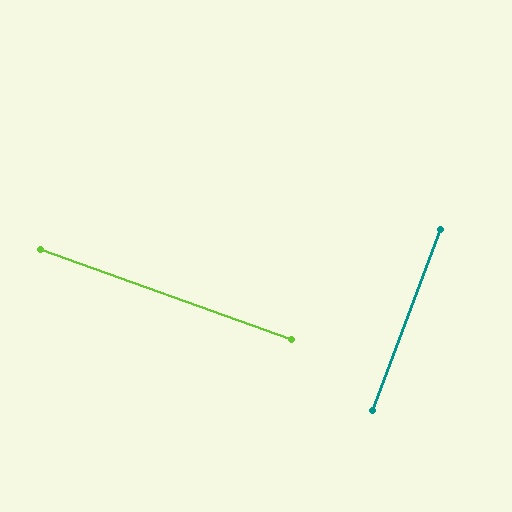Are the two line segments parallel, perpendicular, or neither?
Perpendicular — they meet at approximately 89°.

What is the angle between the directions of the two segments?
Approximately 89 degrees.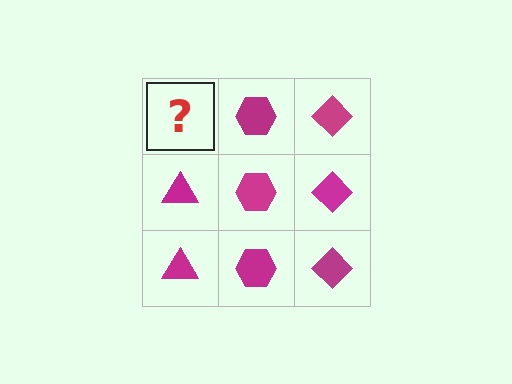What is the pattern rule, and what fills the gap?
The rule is that each column has a consistent shape. The gap should be filled with a magenta triangle.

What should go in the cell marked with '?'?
The missing cell should contain a magenta triangle.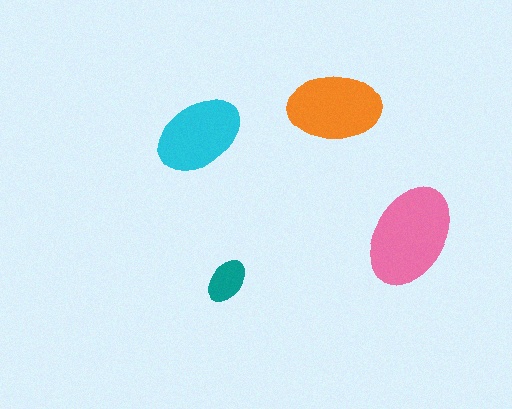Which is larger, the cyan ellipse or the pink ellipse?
The pink one.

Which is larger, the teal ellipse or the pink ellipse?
The pink one.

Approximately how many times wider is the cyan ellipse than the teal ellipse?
About 2 times wider.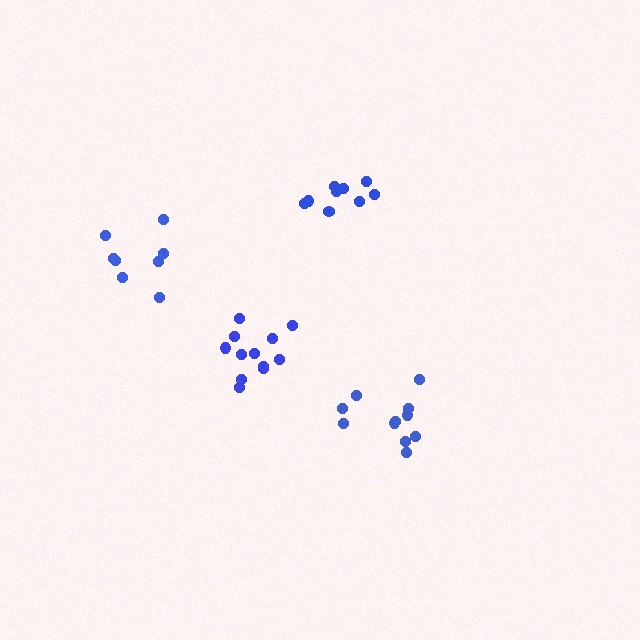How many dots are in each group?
Group 1: 11 dots, Group 2: 9 dots, Group 3: 8 dots, Group 4: 12 dots (40 total).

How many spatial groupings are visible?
There are 4 spatial groupings.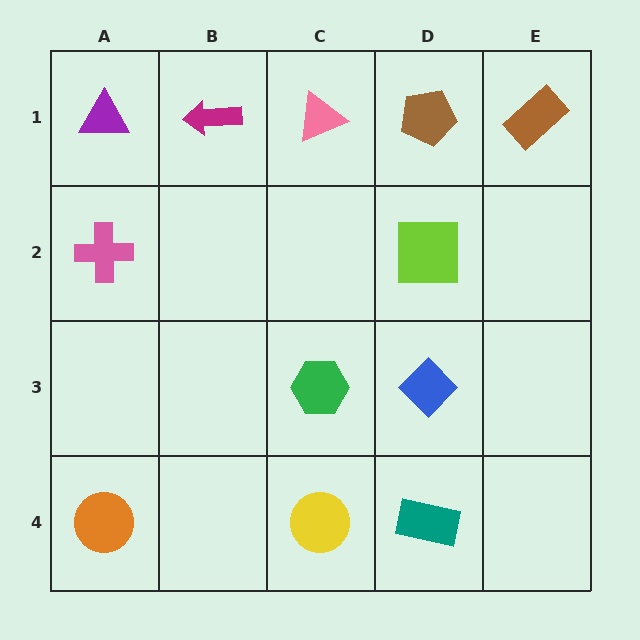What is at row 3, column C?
A green hexagon.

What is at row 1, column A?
A purple triangle.